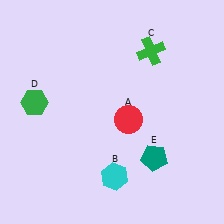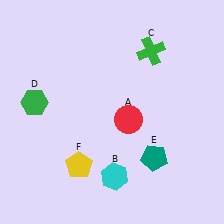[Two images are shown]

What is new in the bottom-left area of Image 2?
A yellow pentagon (F) was added in the bottom-left area of Image 2.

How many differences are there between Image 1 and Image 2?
There is 1 difference between the two images.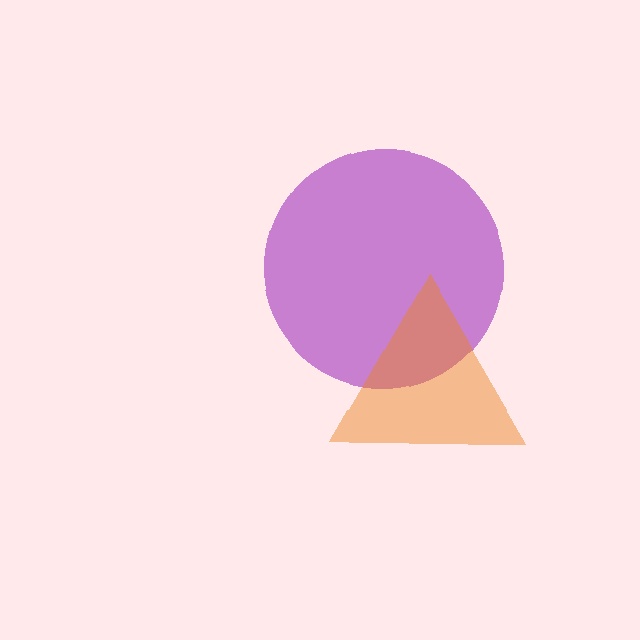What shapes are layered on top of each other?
The layered shapes are: a purple circle, an orange triangle.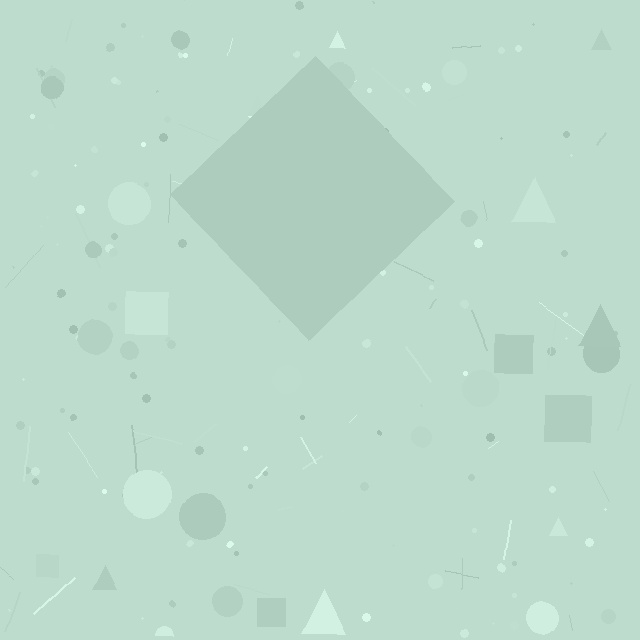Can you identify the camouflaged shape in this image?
The camouflaged shape is a diamond.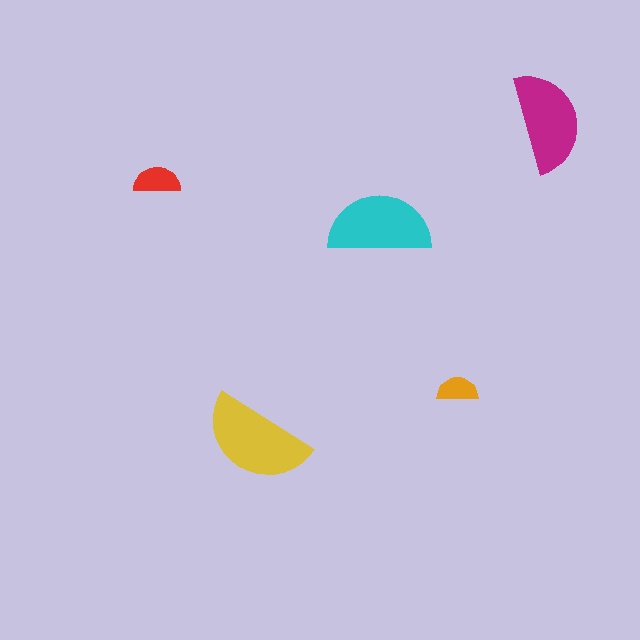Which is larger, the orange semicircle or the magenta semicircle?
The magenta one.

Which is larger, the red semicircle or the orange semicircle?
The red one.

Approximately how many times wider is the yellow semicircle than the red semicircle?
About 2.5 times wider.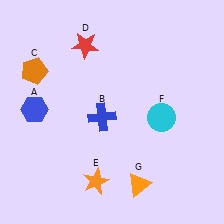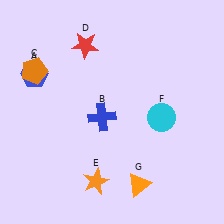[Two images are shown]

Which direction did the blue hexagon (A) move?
The blue hexagon (A) moved up.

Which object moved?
The blue hexagon (A) moved up.